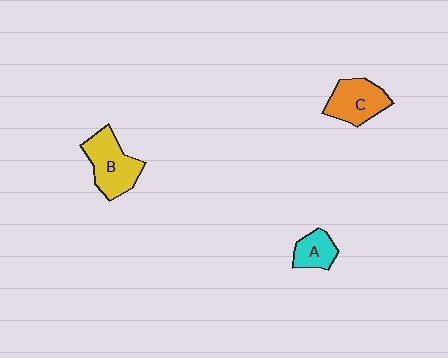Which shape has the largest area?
Shape B (yellow).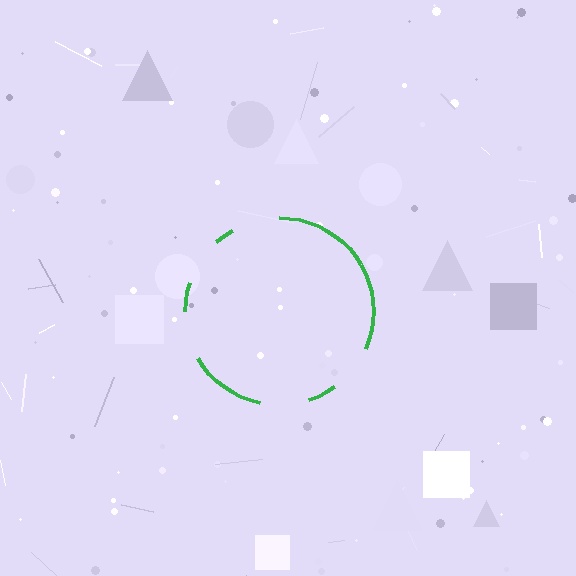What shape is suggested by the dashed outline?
The dashed outline suggests a circle.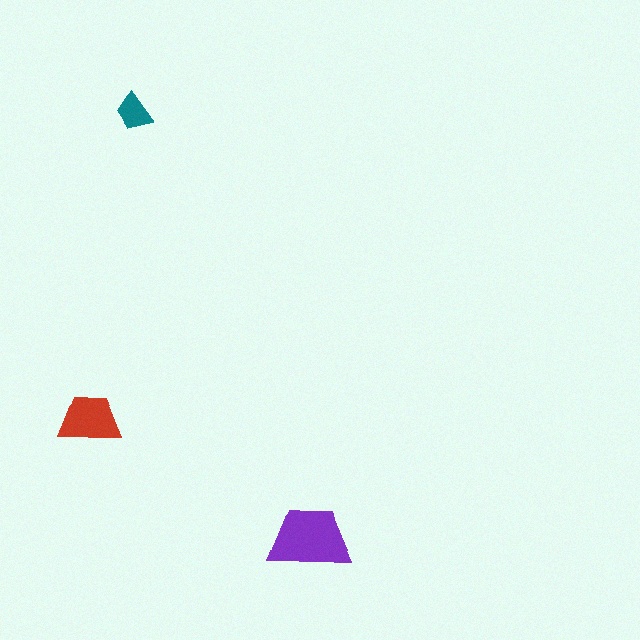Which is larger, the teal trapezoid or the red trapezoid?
The red one.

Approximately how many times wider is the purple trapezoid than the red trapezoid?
About 1.5 times wider.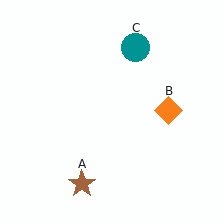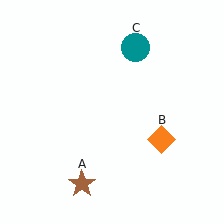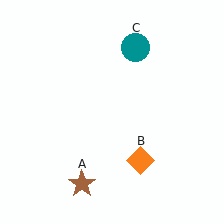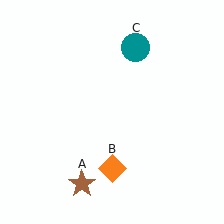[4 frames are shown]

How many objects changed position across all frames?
1 object changed position: orange diamond (object B).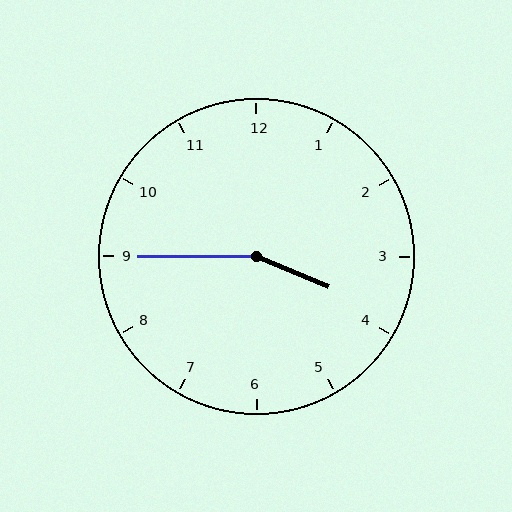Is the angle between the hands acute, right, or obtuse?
It is obtuse.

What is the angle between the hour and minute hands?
Approximately 158 degrees.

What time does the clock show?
3:45.